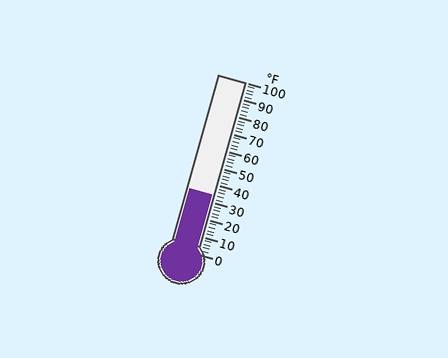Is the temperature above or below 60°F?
The temperature is below 60°F.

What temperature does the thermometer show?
The thermometer shows approximately 34°F.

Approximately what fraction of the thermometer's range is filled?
The thermometer is filled to approximately 35% of its range.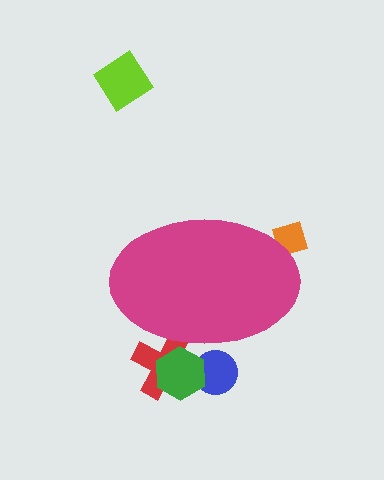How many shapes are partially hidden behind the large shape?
4 shapes are partially hidden.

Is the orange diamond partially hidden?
Yes, the orange diamond is partially hidden behind the magenta ellipse.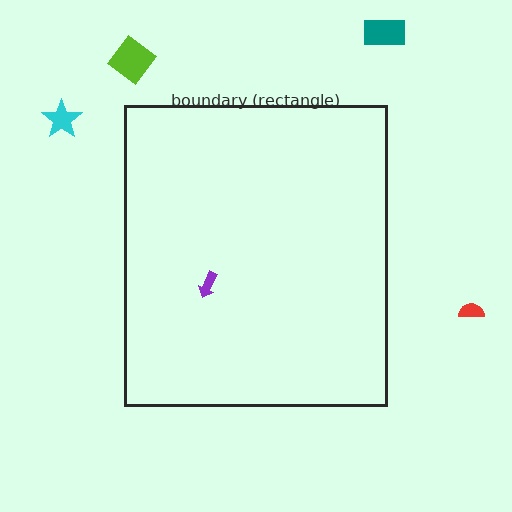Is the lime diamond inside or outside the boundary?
Outside.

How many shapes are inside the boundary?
1 inside, 4 outside.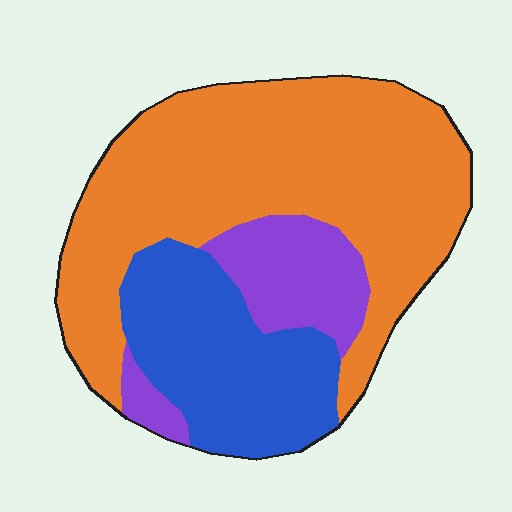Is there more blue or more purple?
Blue.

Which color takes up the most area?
Orange, at roughly 60%.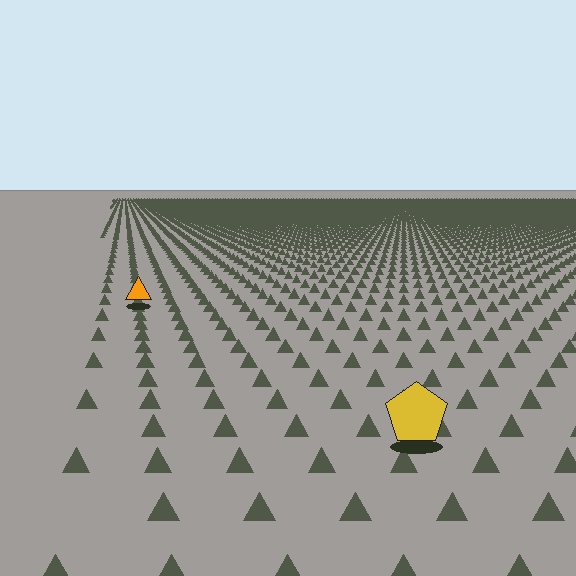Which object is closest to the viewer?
The yellow pentagon is closest. The texture marks near it are larger and more spread out.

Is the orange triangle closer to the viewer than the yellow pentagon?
No. The yellow pentagon is closer — you can tell from the texture gradient: the ground texture is coarser near it.